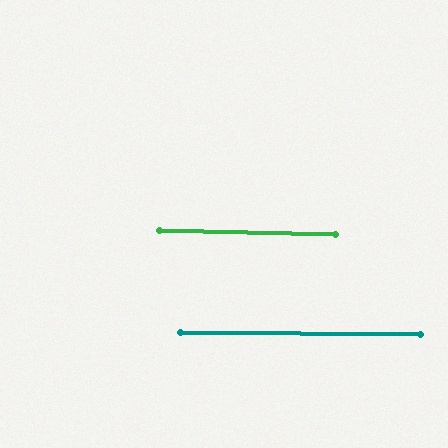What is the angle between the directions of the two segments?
Approximately 1 degree.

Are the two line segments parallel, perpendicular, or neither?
Parallel — their directions differ by only 0.5°.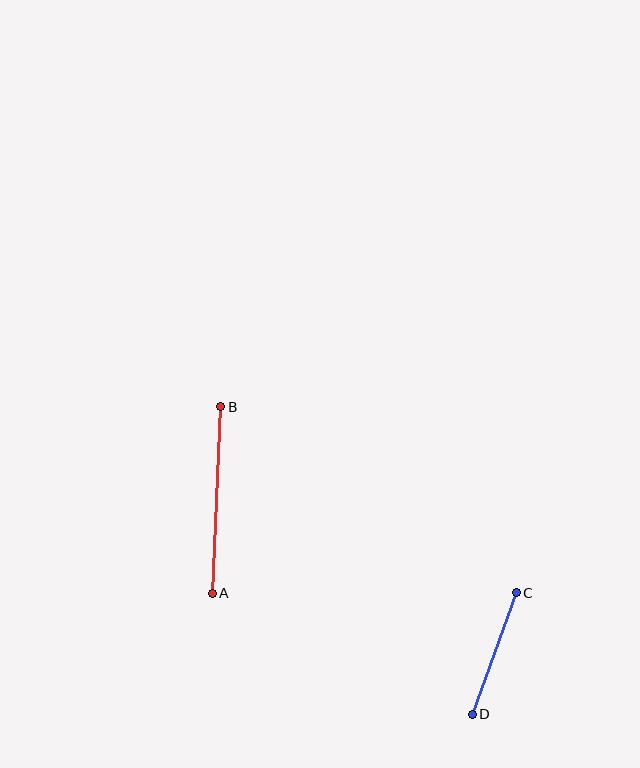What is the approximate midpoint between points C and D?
The midpoint is at approximately (494, 654) pixels.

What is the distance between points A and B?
The distance is approximately 187 pixels.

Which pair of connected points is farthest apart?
Points A and B are farthest apart.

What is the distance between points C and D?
The distance is approximately 129 pixels.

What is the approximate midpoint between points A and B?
The midpoint is at approximately (217, 500) pixels.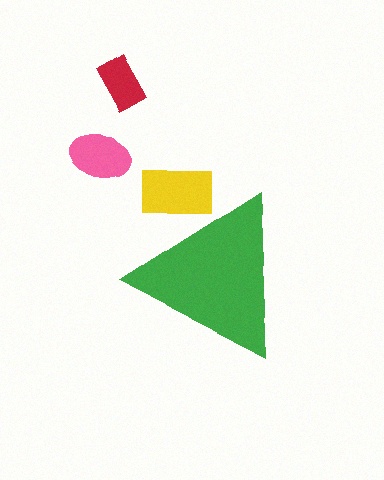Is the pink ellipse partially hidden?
No, the pink ellipse is fully visible.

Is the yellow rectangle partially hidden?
Yes, the yellow rectangle is partially hidden behind the green triangle.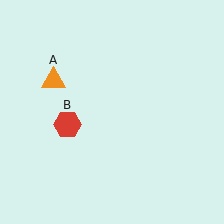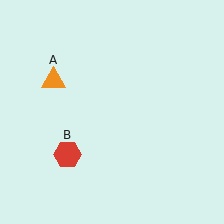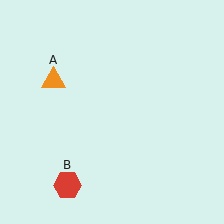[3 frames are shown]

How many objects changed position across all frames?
1 object changed position: red hexagon (object B).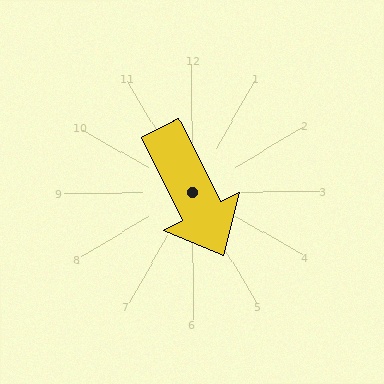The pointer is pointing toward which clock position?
Roughly 5 o'clock.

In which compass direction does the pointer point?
Southeast.